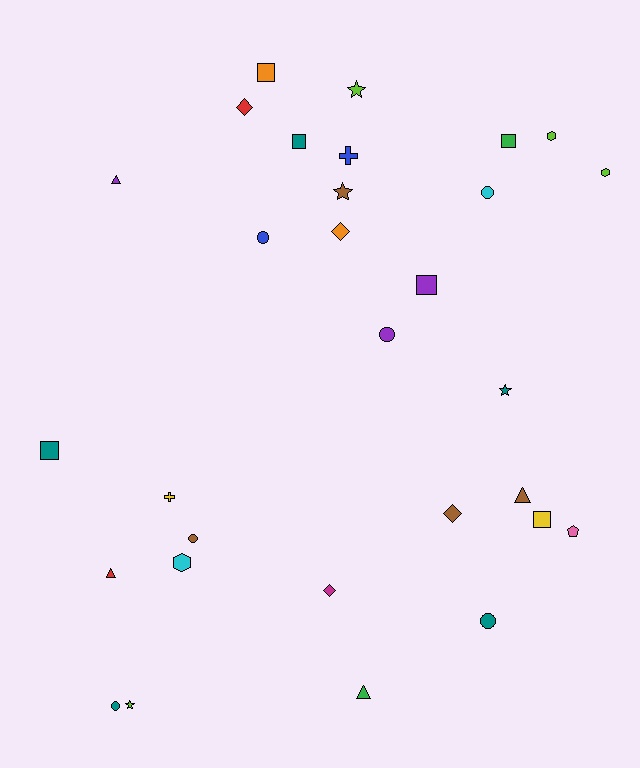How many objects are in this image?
There are 30 objects.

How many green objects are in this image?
There are 2 green objects.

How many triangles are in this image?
There are 4 triangles.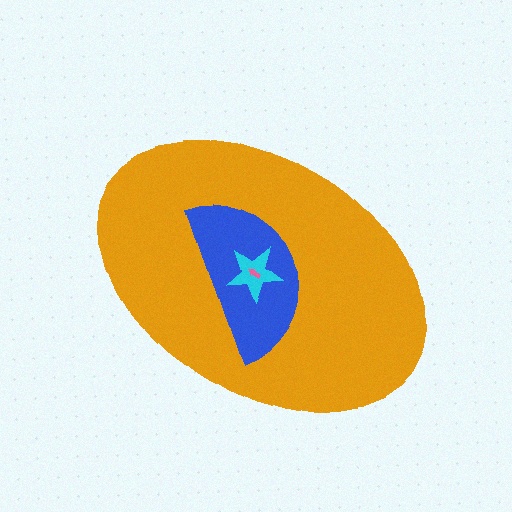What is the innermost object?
The pink arrow.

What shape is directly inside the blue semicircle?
The cyan star.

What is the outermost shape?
The orange ellipse.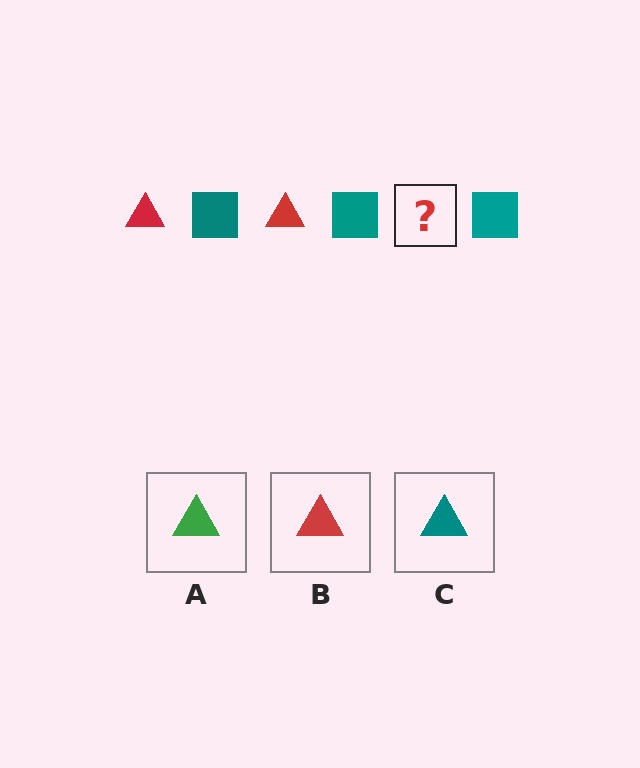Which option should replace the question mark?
Option B.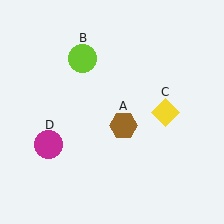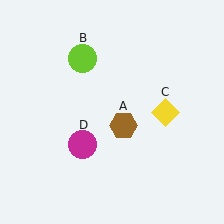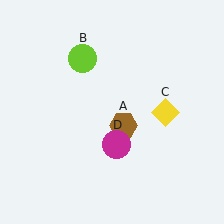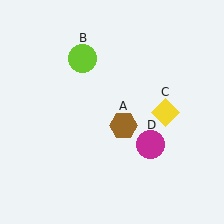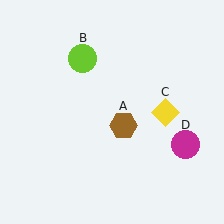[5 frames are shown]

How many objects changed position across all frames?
1 object changed position: magenta circle (object D).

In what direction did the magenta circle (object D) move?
The magenta circle (object D) moved right.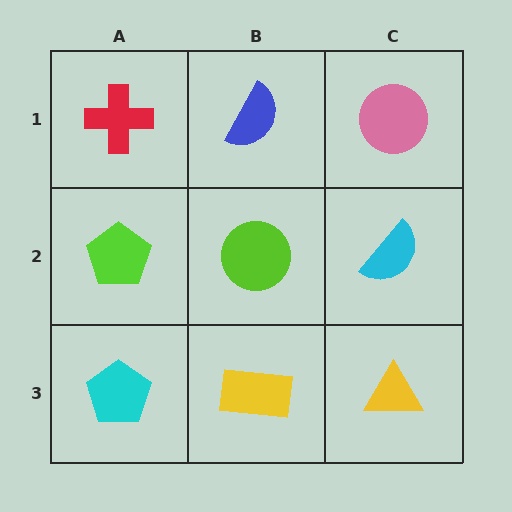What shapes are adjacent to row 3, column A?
A lime pentagon (row 2, column A), a yellow rectangle (row 3, column B).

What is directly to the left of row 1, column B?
A red cross.